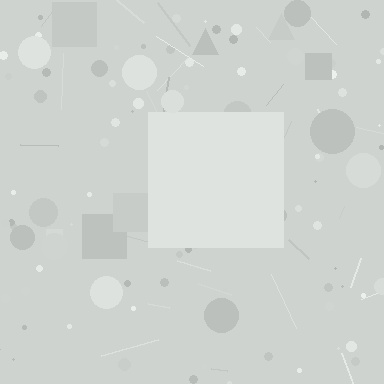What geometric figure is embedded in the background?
A square is embedded in the background.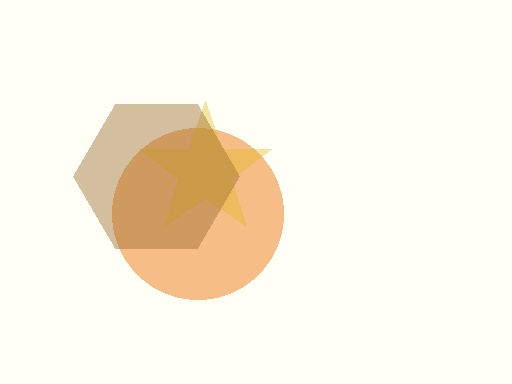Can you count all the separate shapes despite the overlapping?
Yes, there are 3 separate shapes.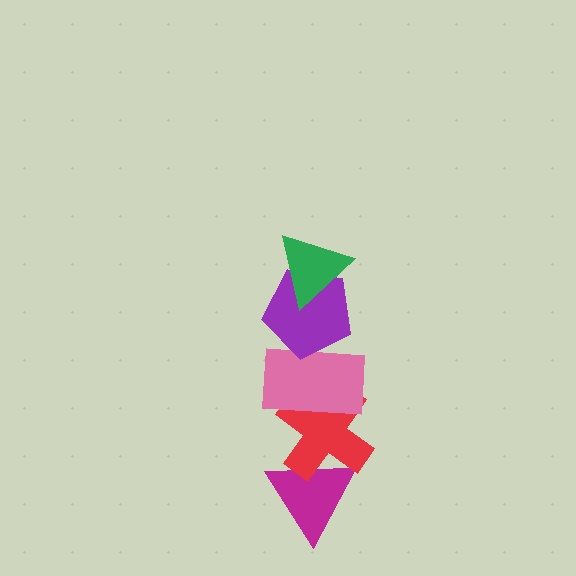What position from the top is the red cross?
The red cross is 4th from the top.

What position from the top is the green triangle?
The green triangle is 1st from the top.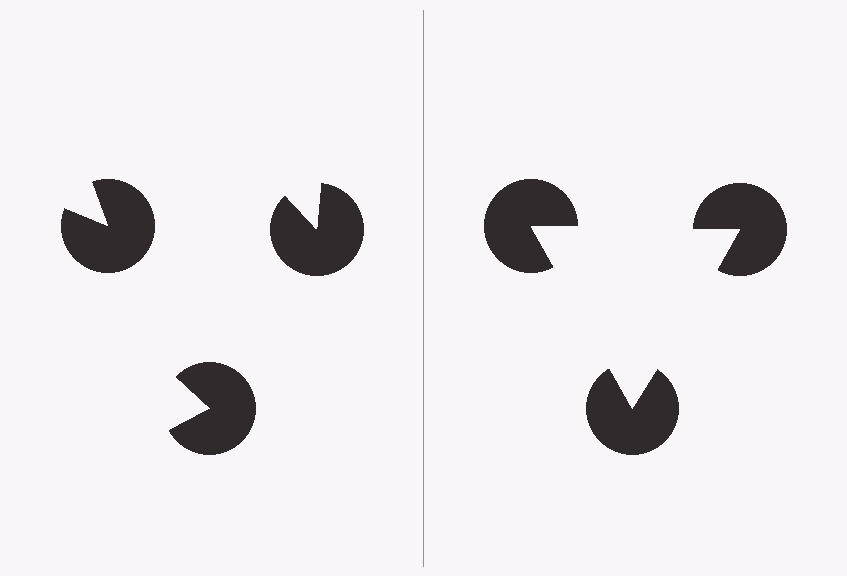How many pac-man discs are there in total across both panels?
6 — 3 on each side.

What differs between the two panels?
The pac-man discs are positioned identically on both sides; only the wedge orientations differ. On the right they align to a triangle; on the left they are misaligned.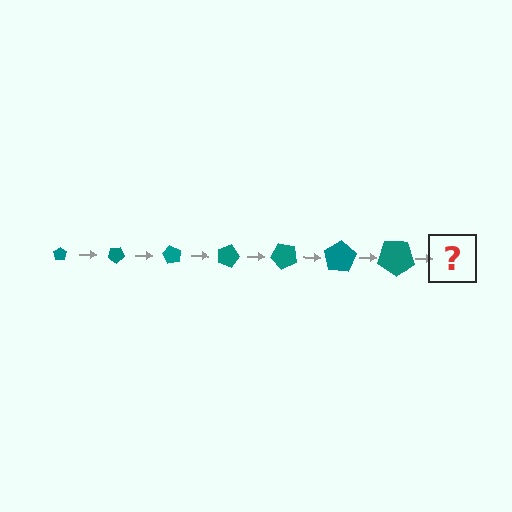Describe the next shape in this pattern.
It should be a pentagon, larger than the previous one and rotated 210 degrees from the start.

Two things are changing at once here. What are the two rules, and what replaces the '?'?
The two rules are that the pentagon grows larger each step and it rotates 30 degrees each step. The '?' should be a pentagon, larger than the previous one and rotated 210 degrees from the start.